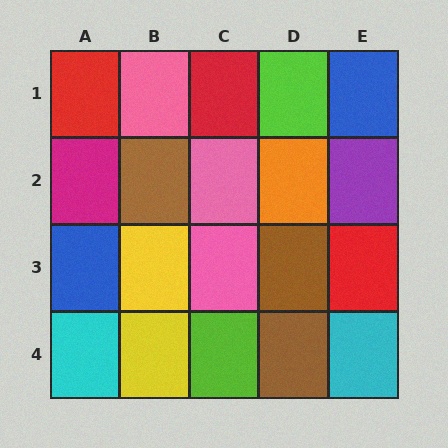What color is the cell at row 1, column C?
Red.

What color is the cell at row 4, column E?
Cyan.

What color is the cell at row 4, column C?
Lime.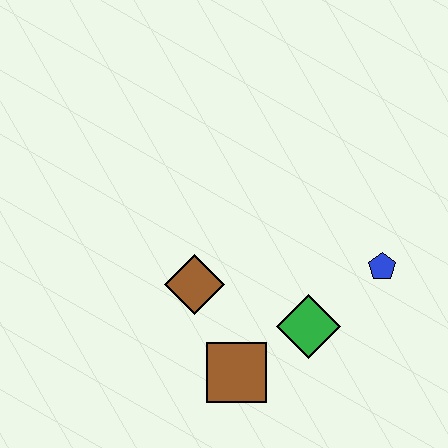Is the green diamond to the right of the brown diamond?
Yes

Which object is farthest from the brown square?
The blue pentagon is farthest from the brown square.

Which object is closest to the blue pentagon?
The green diamond is closest to the blue pentagon.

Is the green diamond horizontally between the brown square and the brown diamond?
No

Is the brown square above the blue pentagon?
No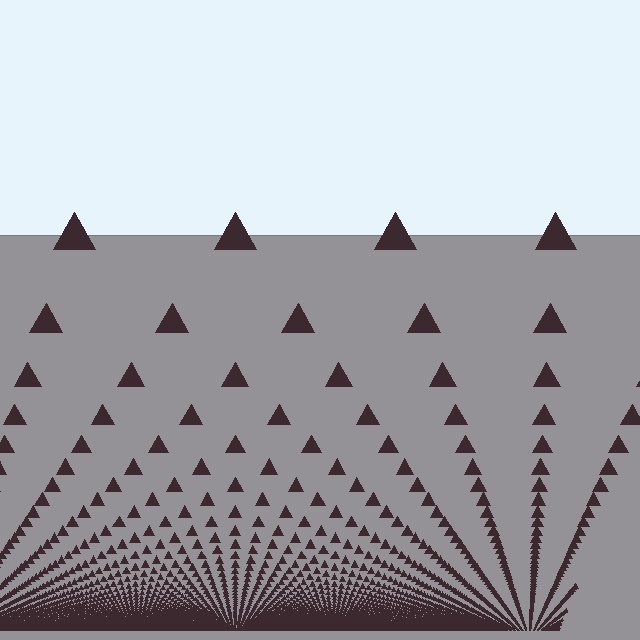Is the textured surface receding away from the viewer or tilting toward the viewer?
The surface appears to tilt toward the viewer. Texture elements get larger and sparser toward the top.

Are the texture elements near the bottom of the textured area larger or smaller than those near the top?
Smaller. The gradient is inverted — elements near the bottom are smaller and denser.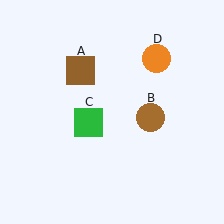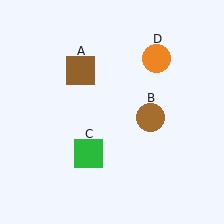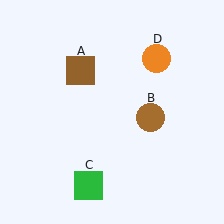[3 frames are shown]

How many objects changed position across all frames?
1 object changed position: green square (object C).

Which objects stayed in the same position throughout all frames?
Brown square (object A) and brown circle (object B) and orange circle (object D) remained stationary.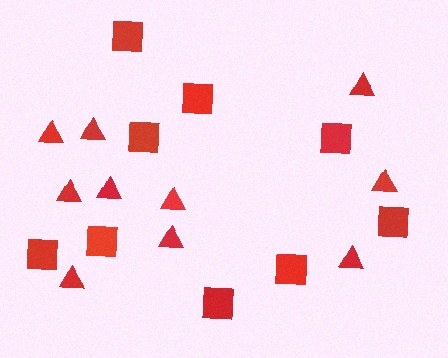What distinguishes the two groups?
There are 2 groups: one group of squares (9) and one group of triangles (10).